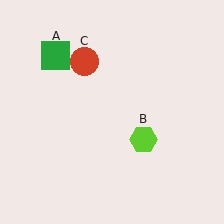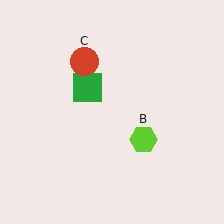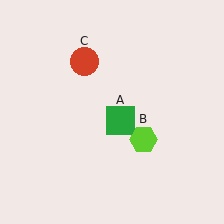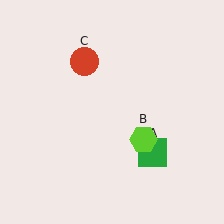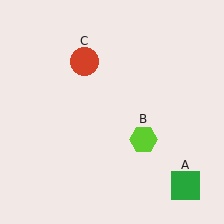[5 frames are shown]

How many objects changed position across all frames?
1 object changed position: green square (object A).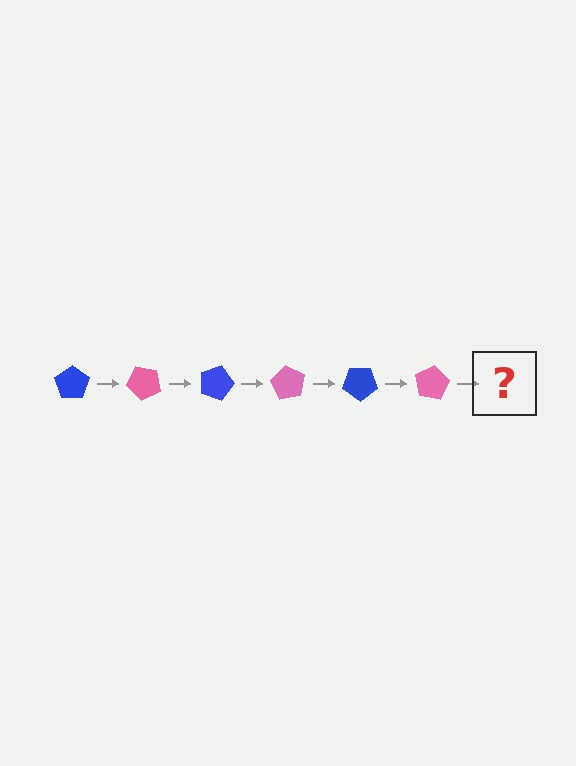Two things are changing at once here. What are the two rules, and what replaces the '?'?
The two rules are that it rotates 45 degrees each step and the color cycles through blue and pink. The '?' should be a blue pentagon, rotated 270 degrees from the start.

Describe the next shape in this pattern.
It should be a blue pentagon, rotated 270 degrees from the start.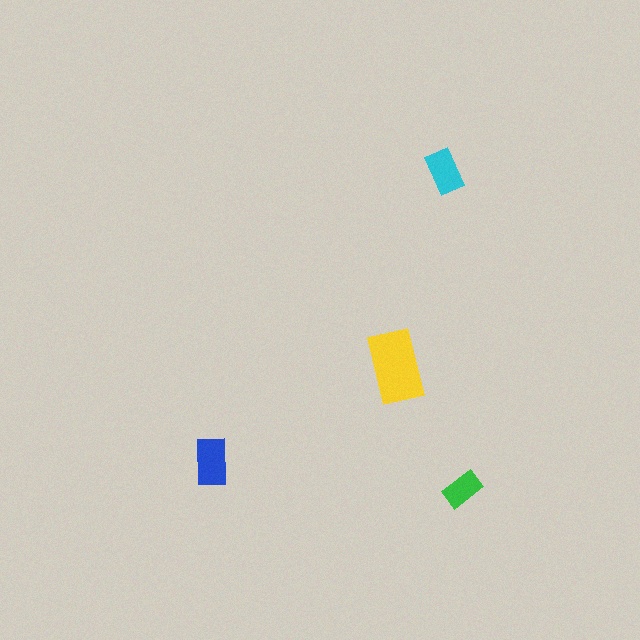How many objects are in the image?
There are 4 objects in the image.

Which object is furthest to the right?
The green rectangle is rightmost.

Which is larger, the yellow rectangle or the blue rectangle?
The yellow one.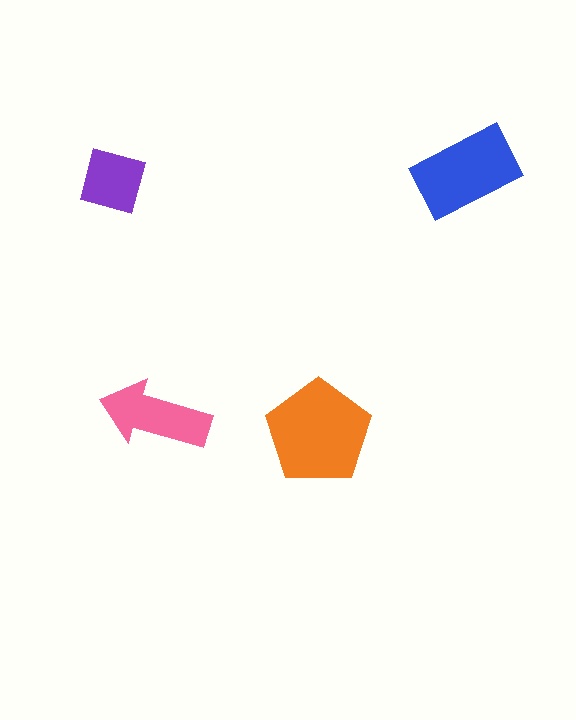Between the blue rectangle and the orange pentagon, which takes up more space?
The orange pentagon.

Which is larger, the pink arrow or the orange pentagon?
The orange pentagon.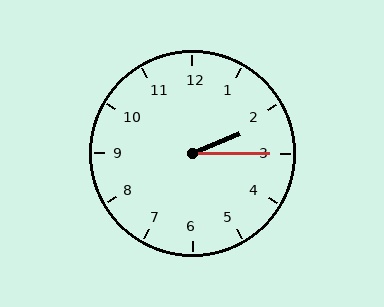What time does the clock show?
2:15.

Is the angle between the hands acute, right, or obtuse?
It is acute.